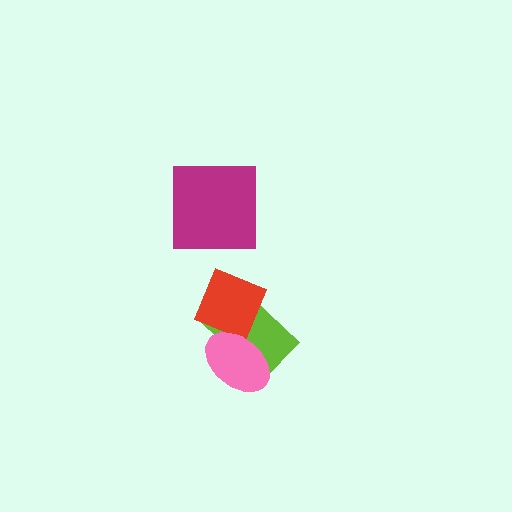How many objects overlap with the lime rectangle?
2 objects overlap with the lime rectangle.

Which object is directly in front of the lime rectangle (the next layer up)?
The red square is directly in front of the lime rectangle.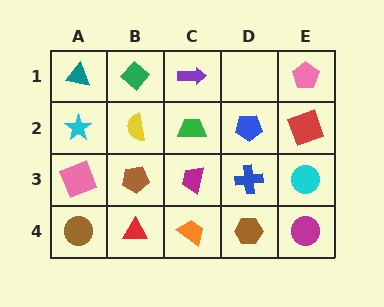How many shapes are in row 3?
5 shapes.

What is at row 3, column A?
A pink square.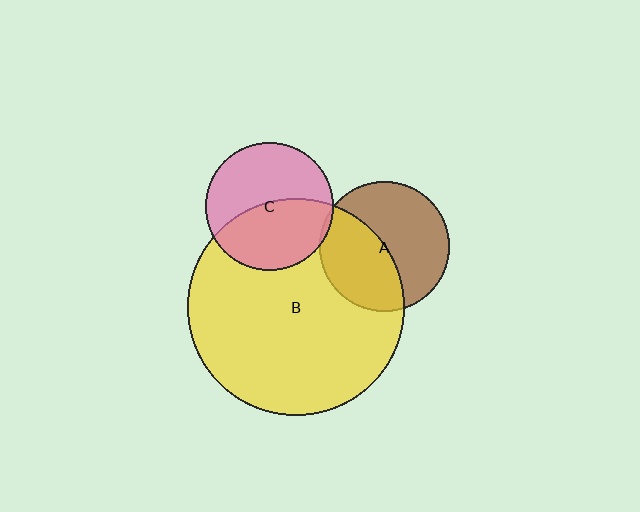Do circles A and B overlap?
Yes.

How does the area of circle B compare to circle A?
Approximately 2.8 times.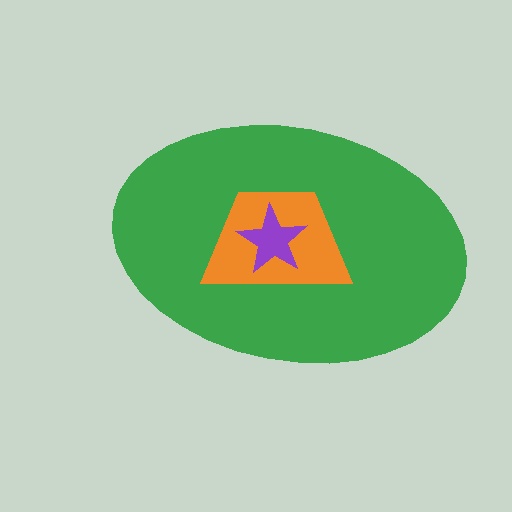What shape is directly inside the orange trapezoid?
The purple star.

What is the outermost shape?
The green ellipse.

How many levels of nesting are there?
3.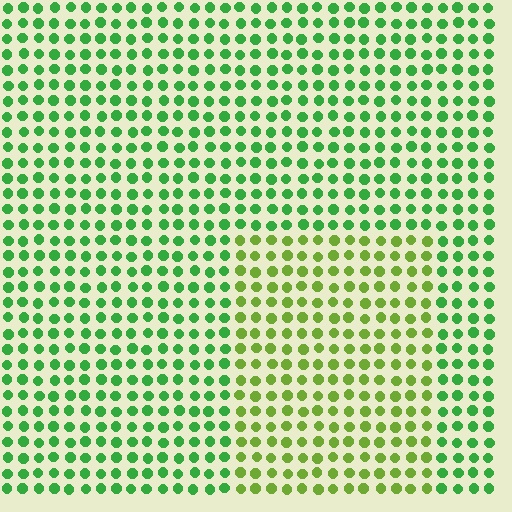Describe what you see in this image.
The image is filled with small green elements in a uniform arrangement. A rectangle-shaped region is visible where the elements are tinted to a slightly different hue, forming a subtle color boundary.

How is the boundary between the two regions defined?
The boundary is defined purely by a slight shift in hue (about 35 degrees). Spacing, size, and orientation are identical on both sides.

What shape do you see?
I see a rectangle.